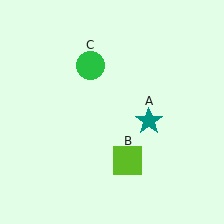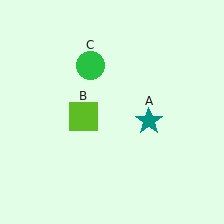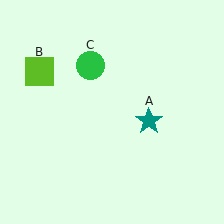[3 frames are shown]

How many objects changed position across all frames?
1 object changed position: lime square (object B).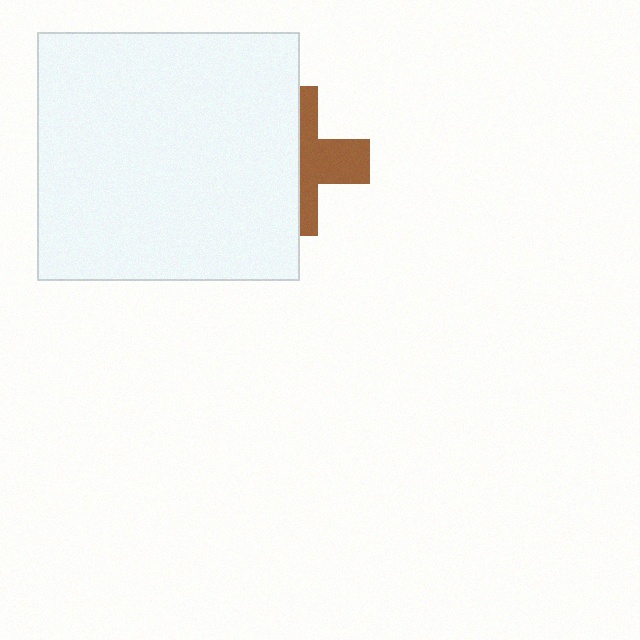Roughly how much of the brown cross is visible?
A small part of it is visible (roughly 43%).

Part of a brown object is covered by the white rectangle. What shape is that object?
It is a cross.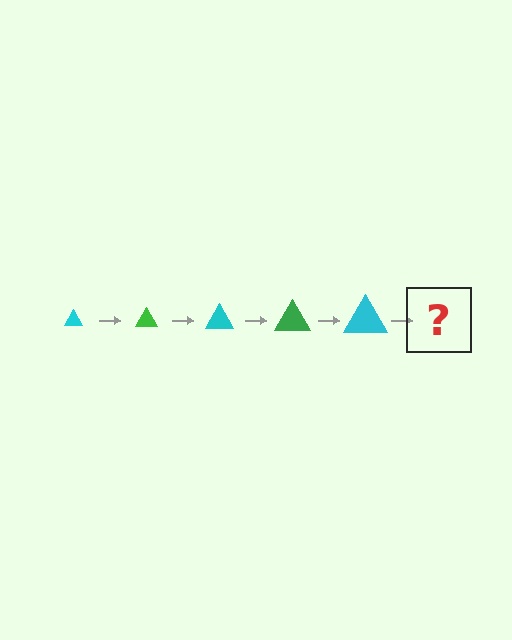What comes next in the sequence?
The next element should be a green triangle, larger than the previous one.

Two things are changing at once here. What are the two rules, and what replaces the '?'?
The two rules are that the triangle grows larger each step and the color cycles through cyan and green. The '?' should be a green triangle, larger than the previous one.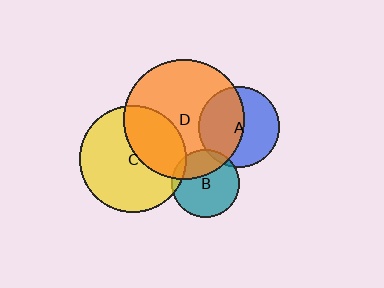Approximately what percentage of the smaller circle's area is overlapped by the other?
Approximately 30%.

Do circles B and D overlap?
Yes.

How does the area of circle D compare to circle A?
Approximately 2.2 times.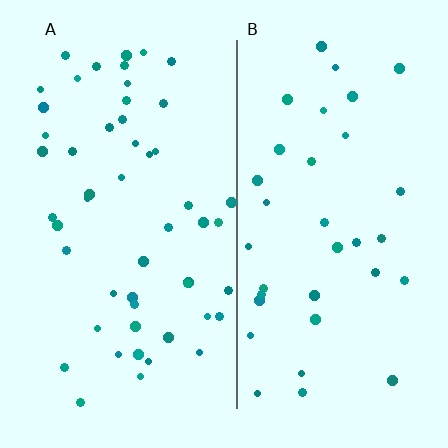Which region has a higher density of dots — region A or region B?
A (the left).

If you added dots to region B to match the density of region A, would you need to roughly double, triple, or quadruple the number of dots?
Approximately double.